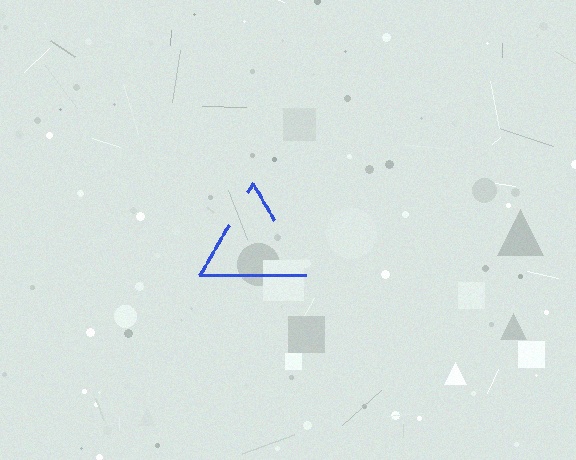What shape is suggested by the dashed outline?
The dashed outline suggests a triangle.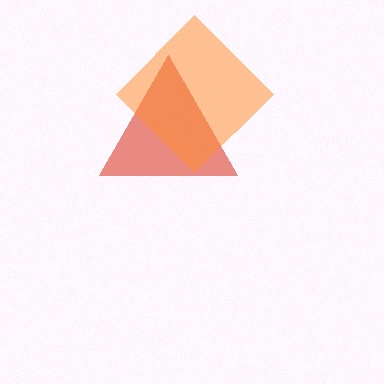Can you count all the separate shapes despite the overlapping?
Yes, there are 2 separate shapes.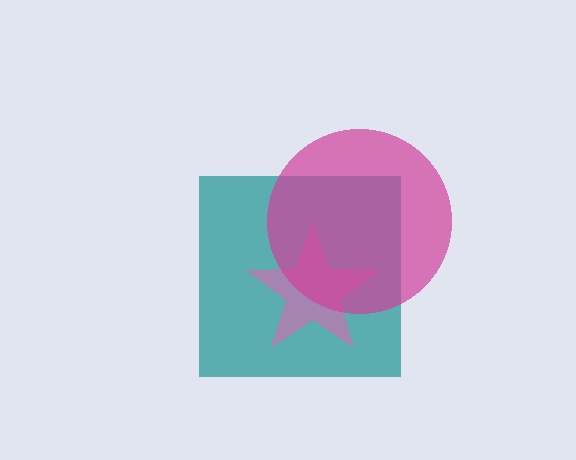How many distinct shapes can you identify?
There are 3 distinct shapes: a teal square, a pink star, a magenta circle.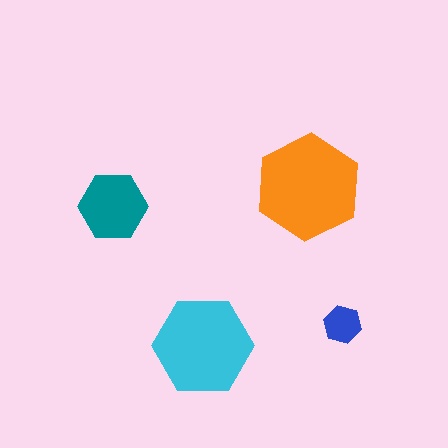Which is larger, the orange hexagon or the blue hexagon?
The orange one.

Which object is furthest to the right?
The blue hexagon is rightmost.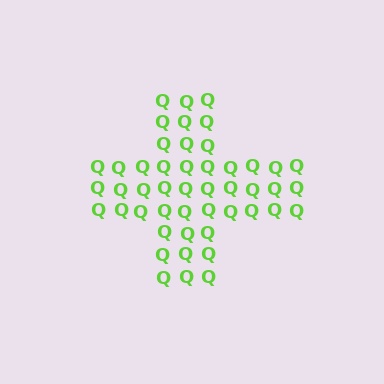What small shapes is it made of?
It is made of small letter Q's.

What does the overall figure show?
The overall figure shows a cross.